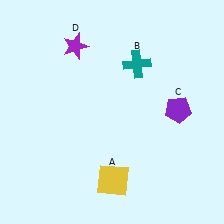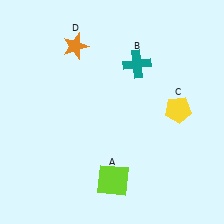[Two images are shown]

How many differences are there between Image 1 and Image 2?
There are 3 differences between the two images.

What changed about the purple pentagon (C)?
In Image 1, C is purple. In Image 2, it changed to yellow.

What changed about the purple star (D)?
In Image 1, D is purple. In Image 2, it changed to orange.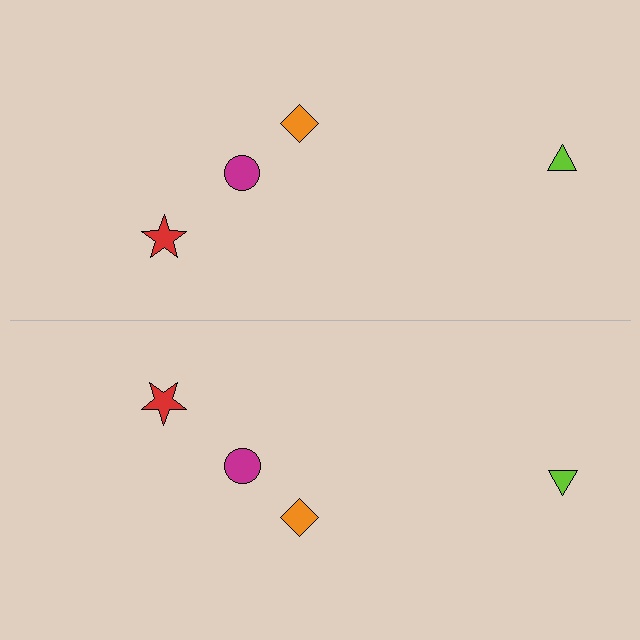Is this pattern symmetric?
Yes, this pattern has bilateral (reflection) symmetry.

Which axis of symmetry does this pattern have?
The pattern has a horizontal axis of symmetry running through the center of the image.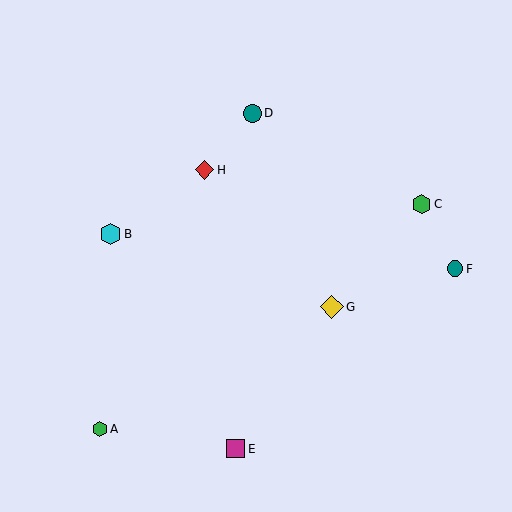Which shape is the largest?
The yellow diamond (labeled G) is the largest.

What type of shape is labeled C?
Shape C is a green hexagon.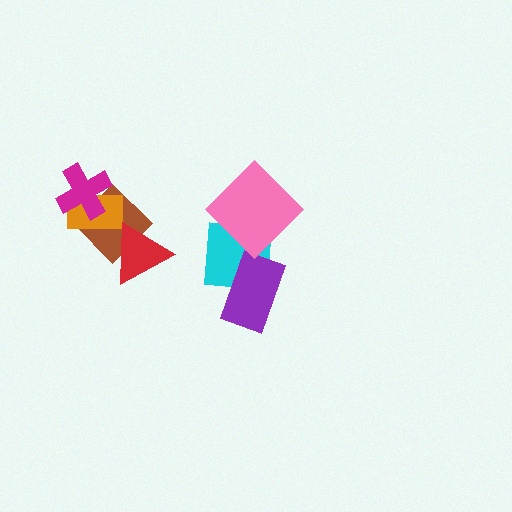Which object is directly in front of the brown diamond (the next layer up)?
The orange rectangle is directly in front of the brown diamond.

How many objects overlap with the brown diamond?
3 objects overlap with the brown diamond.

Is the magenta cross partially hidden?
No, no other shape covers it.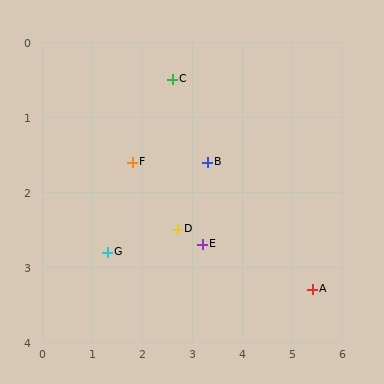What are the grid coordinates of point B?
Point B is at approximately (3.3, 1.6).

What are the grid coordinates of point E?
Point E is at approximately (3.2, 2.7).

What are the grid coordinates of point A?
Point A is at approximately (5.4, 3.3).